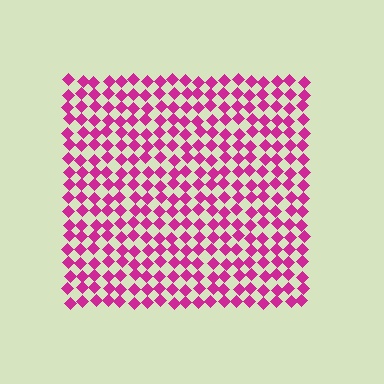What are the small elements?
The small elements are diamonds.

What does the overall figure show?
The overall figure shows a square.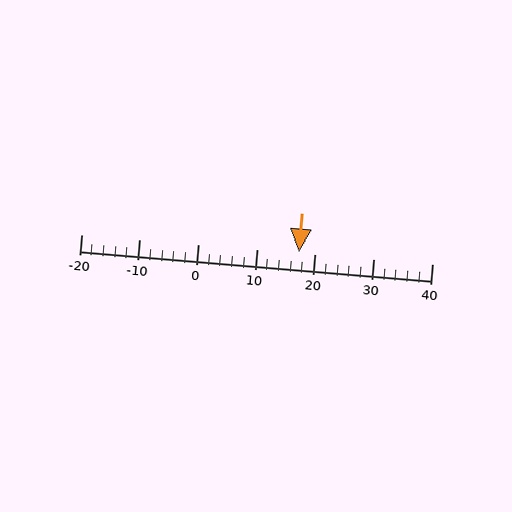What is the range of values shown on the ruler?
The ruler shows values from -20 to 40.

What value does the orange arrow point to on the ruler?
The orange arrow points to approximately 17.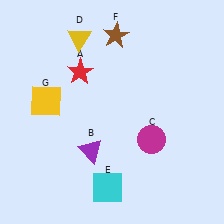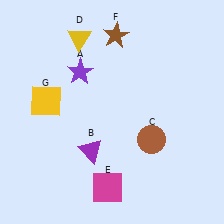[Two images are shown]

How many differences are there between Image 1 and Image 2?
There are 3 differences between the two images.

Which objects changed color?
A changed from red to purple. C changed from magenta to brown. E changed from cyan to magenta.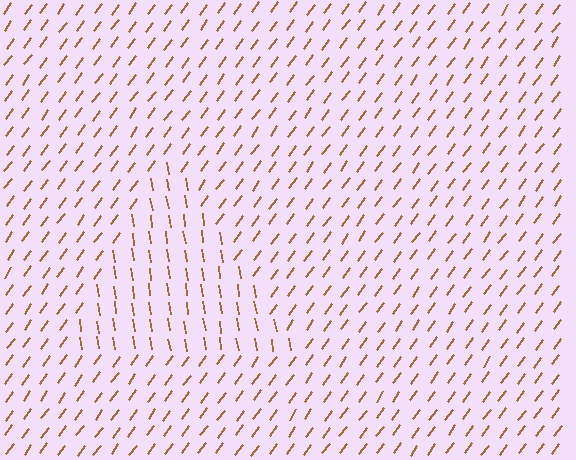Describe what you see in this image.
The image is filled with small brown line segments. A triangle region in the image has lines oriented differently from the surrounding lines, creating a visible texture boundary.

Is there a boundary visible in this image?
Yes, there is a texture boundary formed by a change in line orientation.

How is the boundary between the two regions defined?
The boundary is defined purely by a change in line orientation (approximately 45 degrees difference). All lines are the same color and thickness.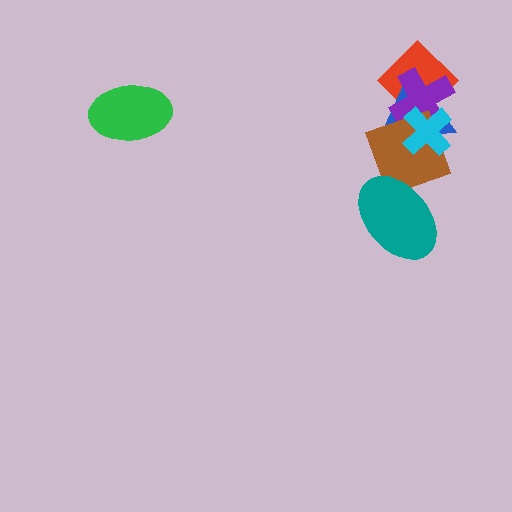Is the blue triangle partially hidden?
Yes, it is partially covered by another shape.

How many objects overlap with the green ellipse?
0 objects overlap with the green ellipse.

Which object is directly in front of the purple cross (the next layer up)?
The brown diamond is directly in front of the purple cross.